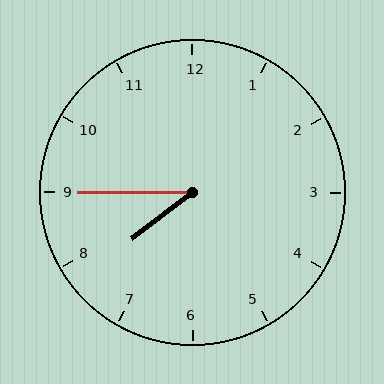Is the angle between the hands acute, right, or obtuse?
It is acute.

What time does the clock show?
7:45.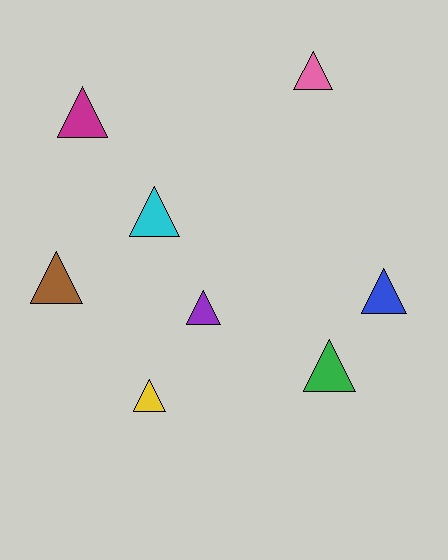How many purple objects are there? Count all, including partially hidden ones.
There is 1 purple object.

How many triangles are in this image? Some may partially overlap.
There are 8 triangles.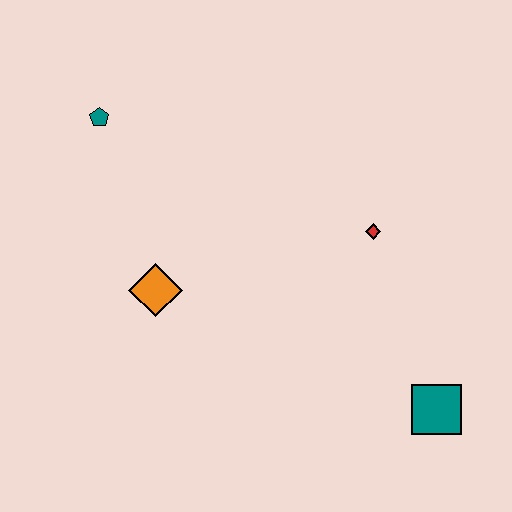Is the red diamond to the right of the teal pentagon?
Yes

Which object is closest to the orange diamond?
The teal pentagon is closest to the orange diamond.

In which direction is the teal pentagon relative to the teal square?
The teal pentagon is to the left of the teal square.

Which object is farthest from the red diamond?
The teal pentagon is farthest from the red diamond.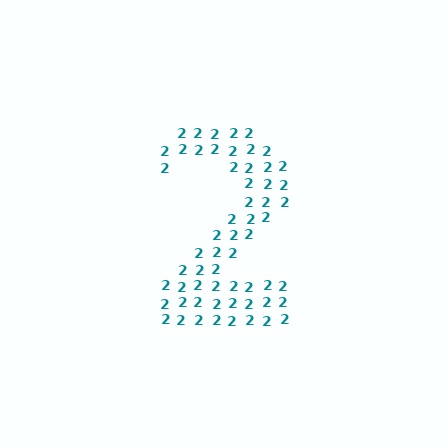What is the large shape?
The large shape is the digit 2.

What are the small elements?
The small elements are digit 2's.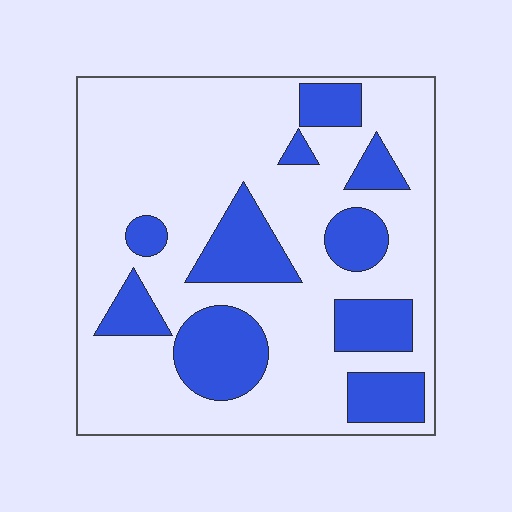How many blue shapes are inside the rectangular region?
10.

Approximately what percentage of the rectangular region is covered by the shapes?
Approximately 25%.